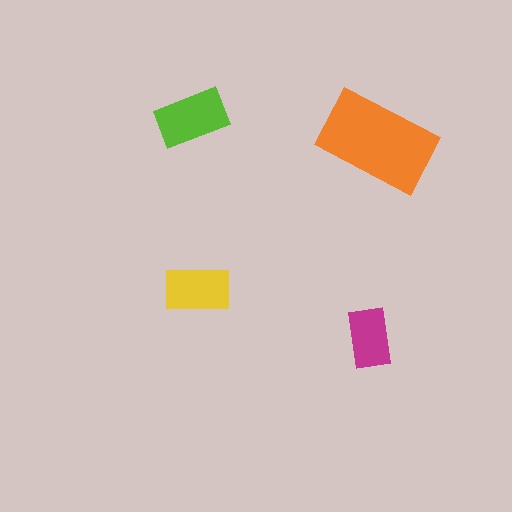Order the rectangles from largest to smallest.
the orange one, the lime one, the yellow one, the magenta one.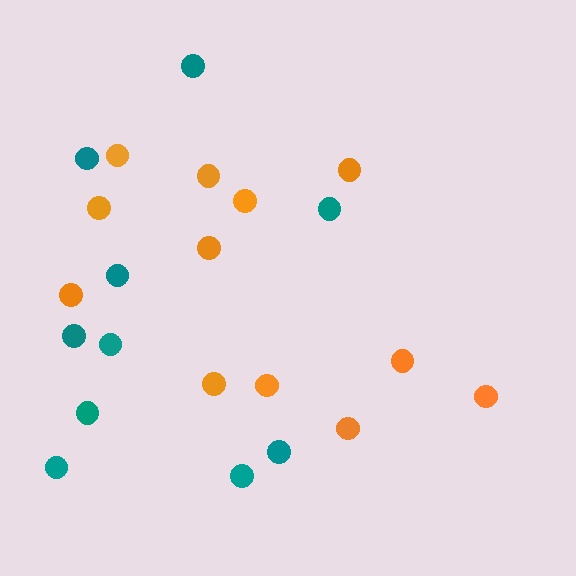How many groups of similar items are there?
There are 2 groups: one group of teal circles (10) and one group of orange circles (12).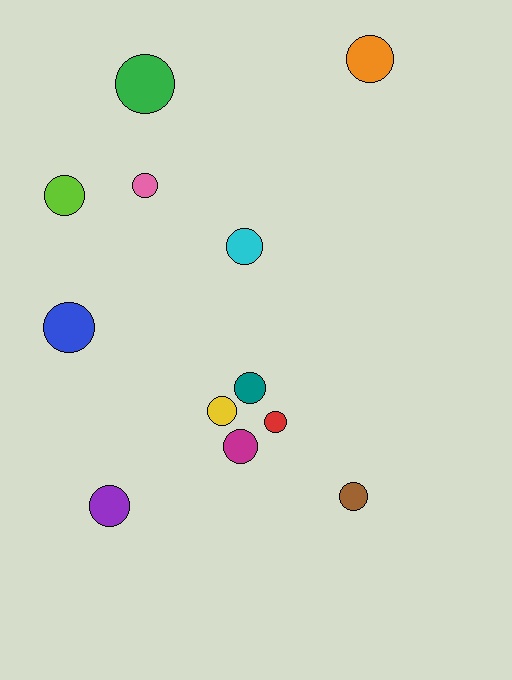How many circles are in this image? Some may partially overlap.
There are 12 circles.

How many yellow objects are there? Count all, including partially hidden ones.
There is 1 yellow object.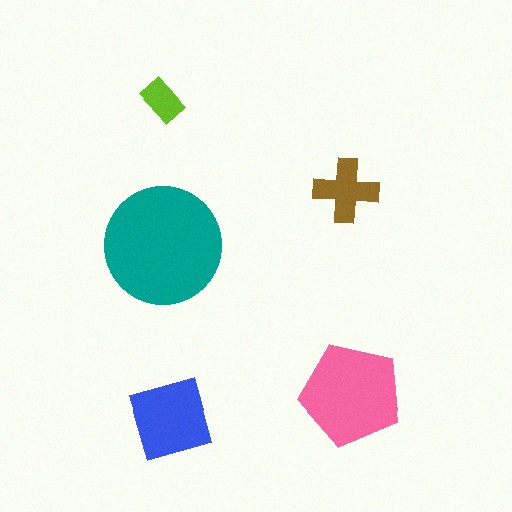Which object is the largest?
The teal circle.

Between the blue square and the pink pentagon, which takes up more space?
The pink pentagon.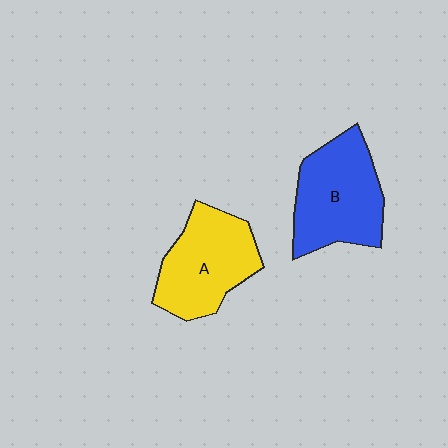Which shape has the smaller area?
Shape A (yellow).